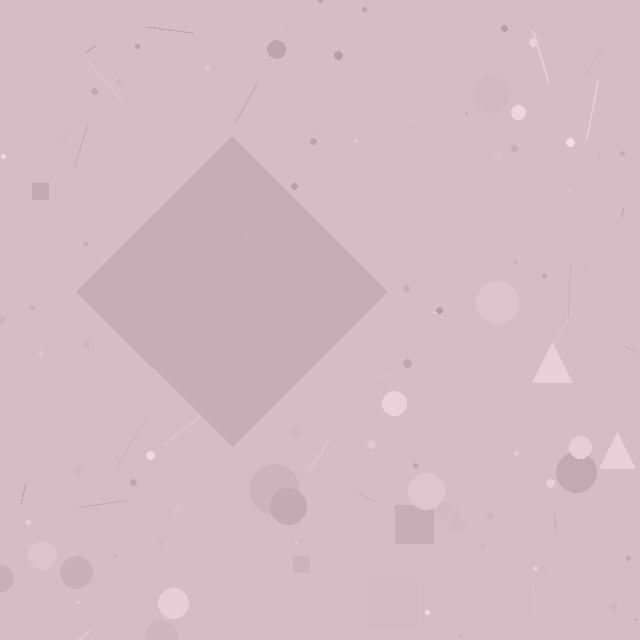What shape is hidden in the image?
A diamond is hidden in the image.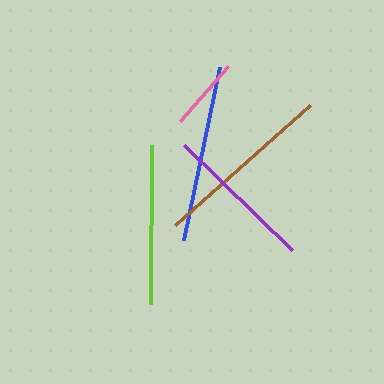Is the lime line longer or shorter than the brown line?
The brown line is longer than the lime line.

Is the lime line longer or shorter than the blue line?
The blue line is longer than the lime line.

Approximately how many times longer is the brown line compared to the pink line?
The brown line is approximately 2.5 times the length of the pink line.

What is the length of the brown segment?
The brown segment is approximately 181 pixels long.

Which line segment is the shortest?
The pink line is the shortest at approximately 73 pixels.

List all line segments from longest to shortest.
From longest to shortest: brown, blue, lime, purple, pink.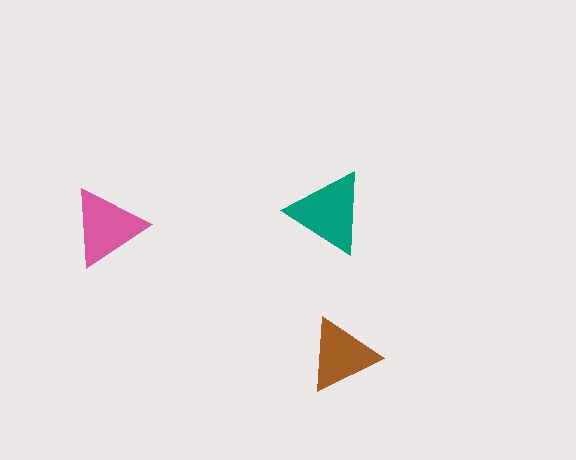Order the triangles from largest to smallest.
the teal one, the pink one, the brown one.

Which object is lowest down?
The brown triangle is bottommost.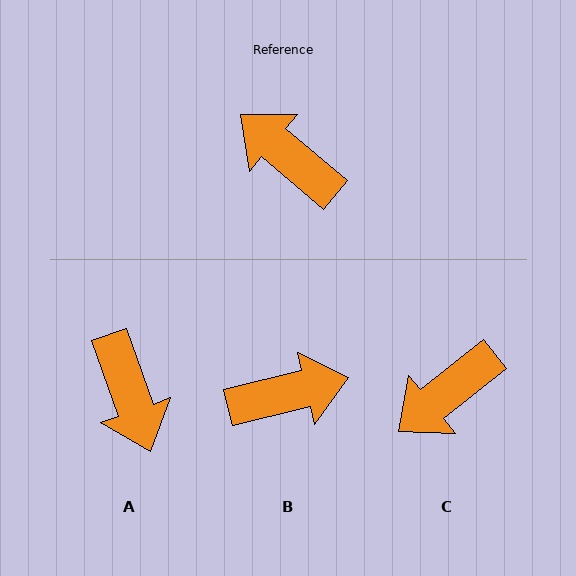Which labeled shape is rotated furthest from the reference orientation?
A, about 150 degrees away.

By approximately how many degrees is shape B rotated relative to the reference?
Approximately 126 degrees clockwise.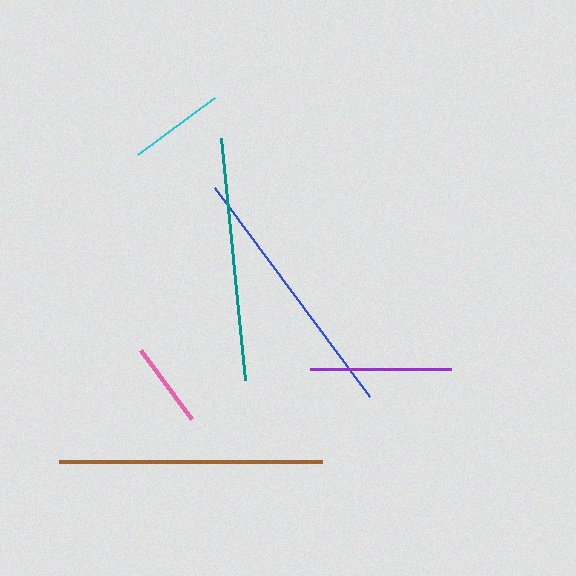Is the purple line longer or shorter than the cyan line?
The purple line is longer than the cyan line.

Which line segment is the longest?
The brown line is the longest at approximately 264 pixels.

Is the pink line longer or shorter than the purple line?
The purple line is longer than the pink line.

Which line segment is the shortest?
The pink line is the shortest at approximately 85 pixels.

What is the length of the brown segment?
The brown segment is approximately 264 pixels long.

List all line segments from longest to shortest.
From longest to shortest: brown, blue, teal, purple, cyan, pink.